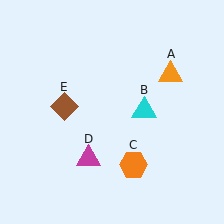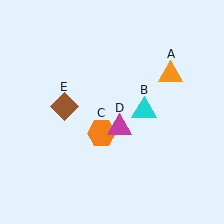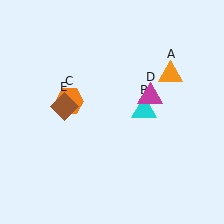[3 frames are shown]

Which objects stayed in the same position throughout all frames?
Orange triangle (object A) and cyan triangle (object B) and brown diamond (object E) remained stationary.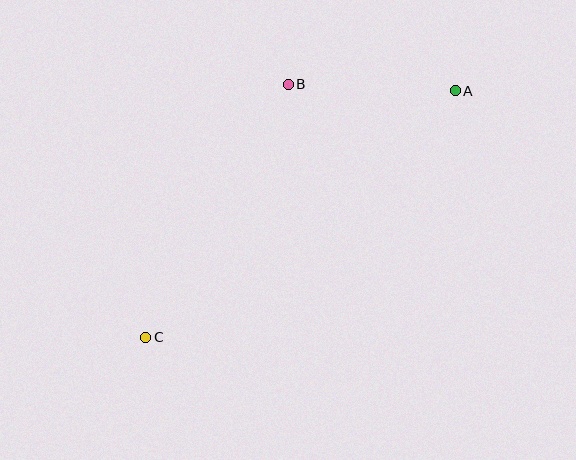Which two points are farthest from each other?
Points A and C are farthest from each other.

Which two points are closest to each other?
Points A and B are closest to each other.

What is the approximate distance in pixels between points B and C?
The distance between B and C is approximately 290 pixels.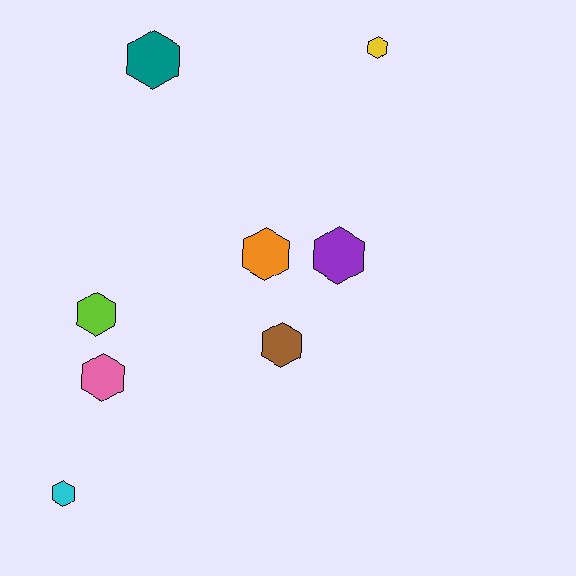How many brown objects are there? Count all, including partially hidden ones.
There is 1 brown object.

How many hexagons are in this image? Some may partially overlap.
There are 8 hexagons.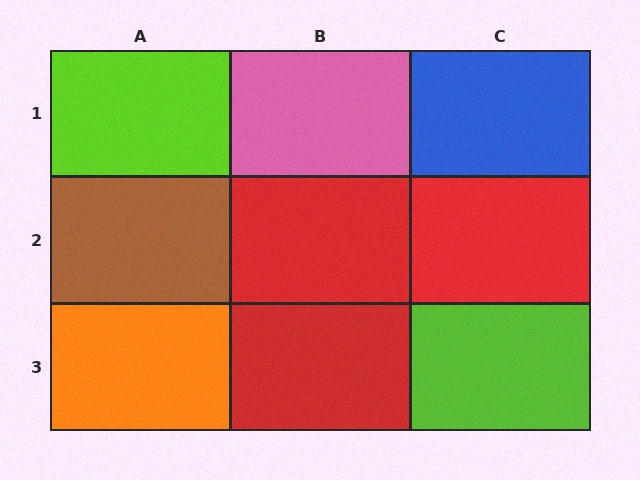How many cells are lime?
2 cells are lime.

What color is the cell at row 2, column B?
Red.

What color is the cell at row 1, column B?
Pink.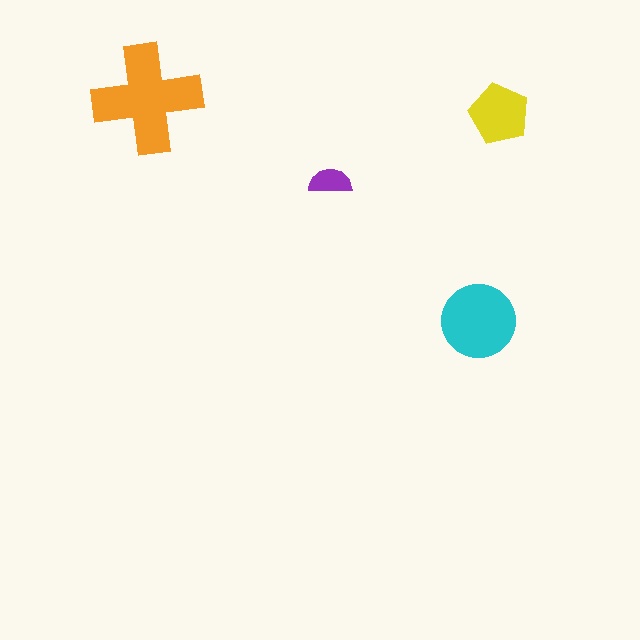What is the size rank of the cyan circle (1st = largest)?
2nd.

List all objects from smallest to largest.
The purple semicircle, the yellow pentagon, the cyan circle, the orange cross.